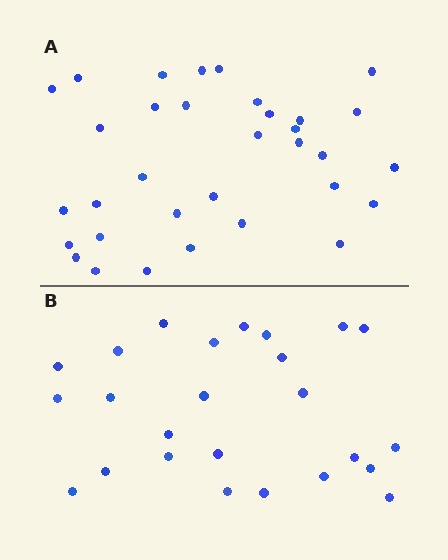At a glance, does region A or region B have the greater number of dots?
Region A (the top region) has more dots.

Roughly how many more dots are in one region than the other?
Region A has roughly 8 or so more dots than region B.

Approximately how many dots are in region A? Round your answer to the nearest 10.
About 30 dots. (The exact count is 33, which rounds to 30.)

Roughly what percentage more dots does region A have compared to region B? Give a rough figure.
About 30% more.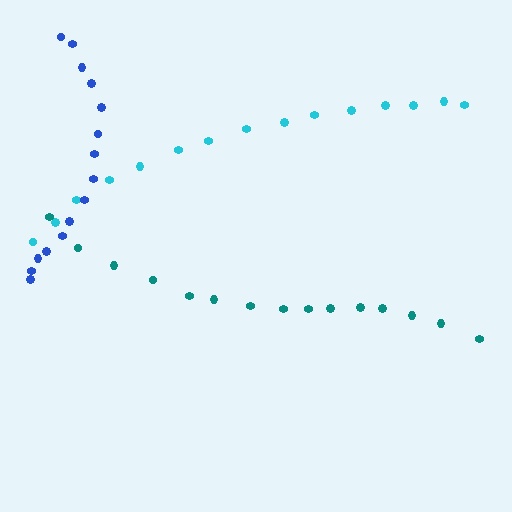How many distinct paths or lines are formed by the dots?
There are 3 distinct paths.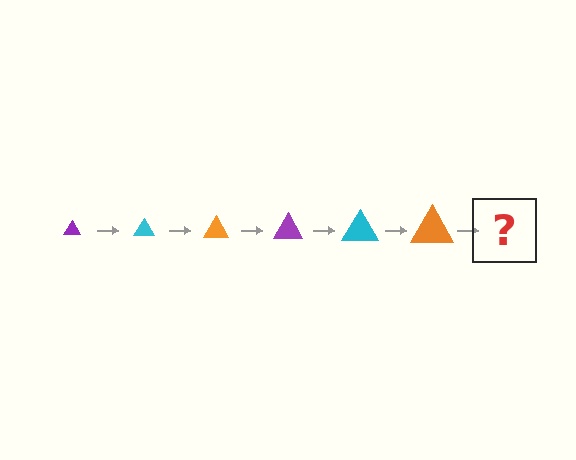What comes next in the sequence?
The next element should be a purple triangle, larger than the previous one.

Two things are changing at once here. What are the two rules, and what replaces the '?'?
The two rules are that the triangle grows larger each step and the color cycles through purple, cyan, and orange. The '?' should be a purple triangle, larger than the previous one.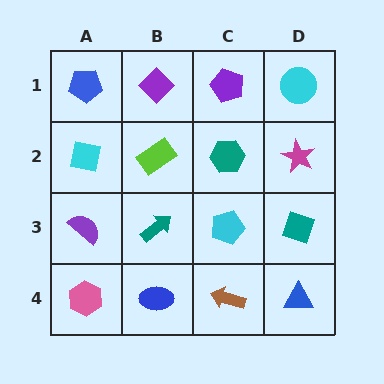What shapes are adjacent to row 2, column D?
A cyan circle (row 1, column D), a teal diamond (row 3, column D), a teal hexagon (row 2, column C).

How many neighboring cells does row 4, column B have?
3.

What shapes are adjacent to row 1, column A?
A cyan square (row 2, column A), a purple diamond (row 1, column B).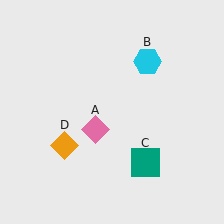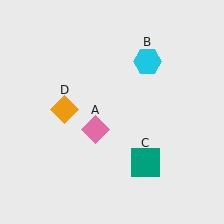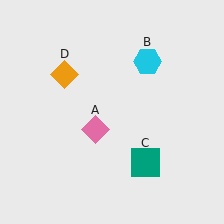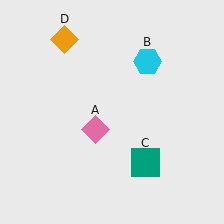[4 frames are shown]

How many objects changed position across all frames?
1 object changed position: orange diamond (object D).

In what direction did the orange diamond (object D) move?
The orange diamond (object D) moved up.